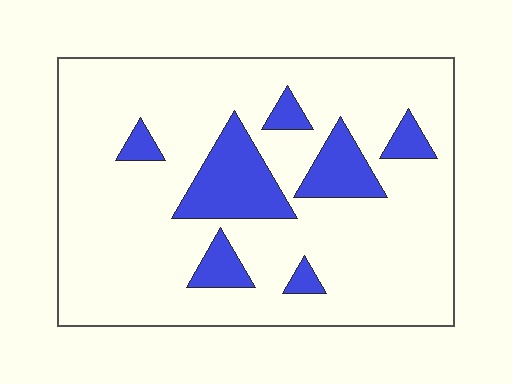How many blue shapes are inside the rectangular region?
7.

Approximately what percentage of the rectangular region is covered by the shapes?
Approximately 15%.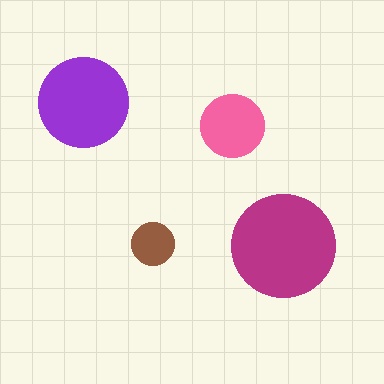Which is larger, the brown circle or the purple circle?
The purple one.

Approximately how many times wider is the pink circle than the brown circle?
About 1.5 times wider.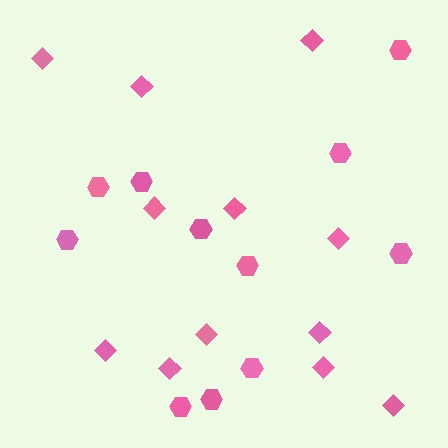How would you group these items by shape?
There are 2 groups: one group of diamonds (12) and one group of hexagons (11).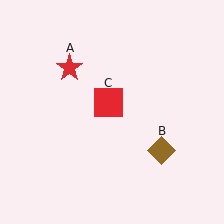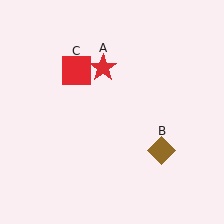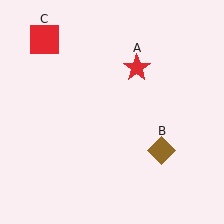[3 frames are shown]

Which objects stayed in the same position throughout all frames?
Brown diamond (object B) remained stationary.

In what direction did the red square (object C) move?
The red square (object C) moved up and to the left.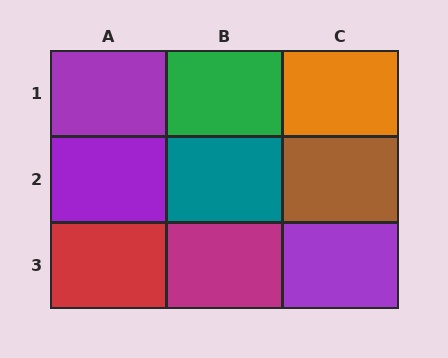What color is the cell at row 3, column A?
Red.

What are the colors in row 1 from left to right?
Purple, green, orange.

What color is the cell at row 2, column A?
Purple.